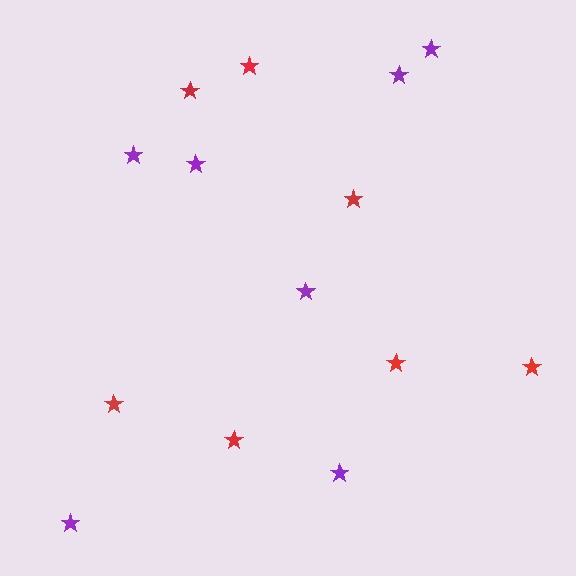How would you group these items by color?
There are 2 groups: one group of red stars (7) and one group of purple stars (7).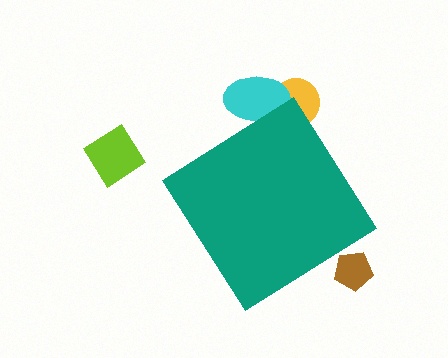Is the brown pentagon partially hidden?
Yes, the brown pentagon is partially hidden behind the teal diamond.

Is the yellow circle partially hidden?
Yes, the yellow circle is partially hidden behind the teal diamond.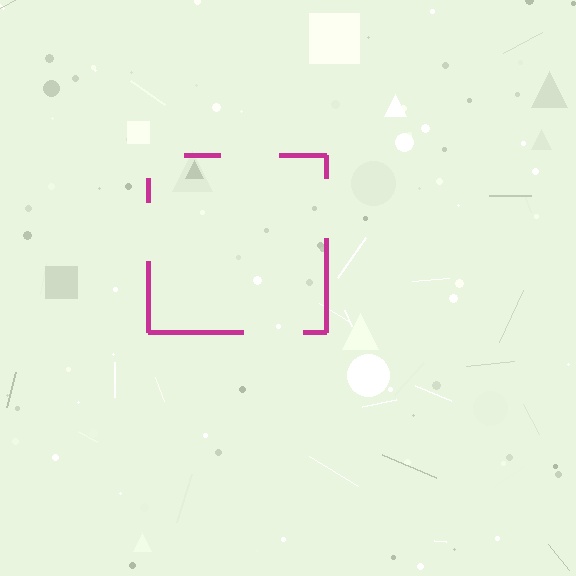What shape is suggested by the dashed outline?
The dashed outline suggests a square.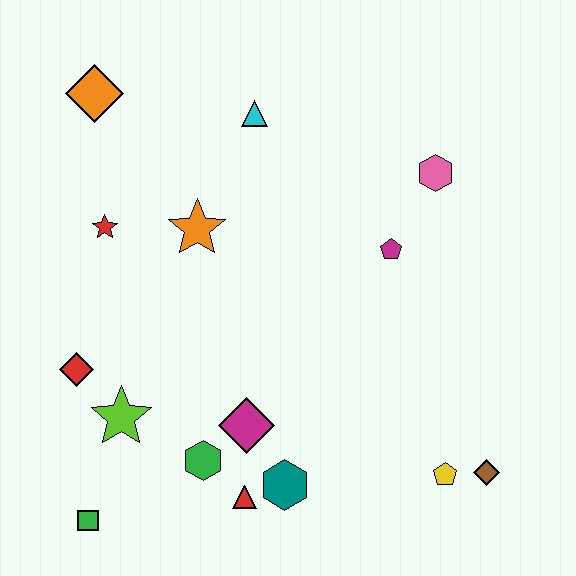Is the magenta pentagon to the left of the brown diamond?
Yes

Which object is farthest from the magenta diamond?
The orange diamond is farthest from the magenta diamond.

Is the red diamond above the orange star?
No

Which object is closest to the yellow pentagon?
The brown diamond is closest to the yellow pentagon.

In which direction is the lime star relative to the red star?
The lime star is below the red star.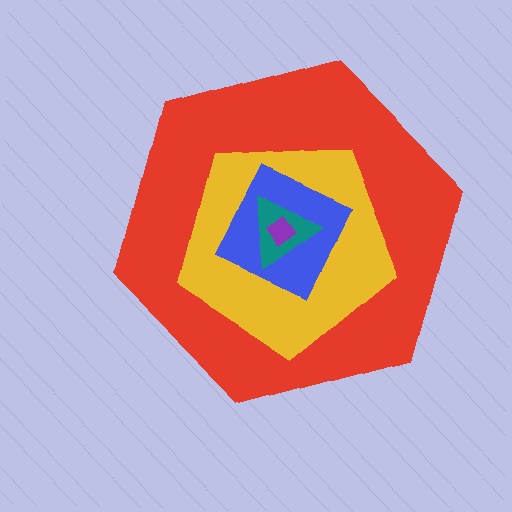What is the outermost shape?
The red hexagon.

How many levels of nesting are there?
5.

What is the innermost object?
The purple diamond.